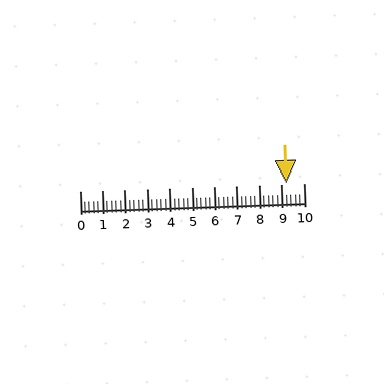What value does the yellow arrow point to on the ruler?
The yellow arrow points to approximately 9.2.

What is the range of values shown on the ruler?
The ruler shows values from 0 to 10.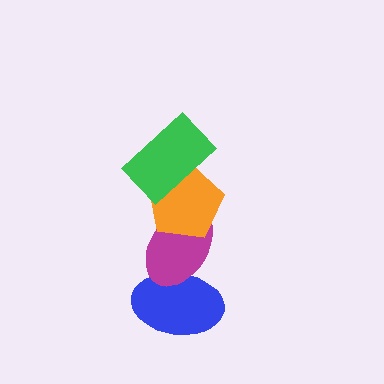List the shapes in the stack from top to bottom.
From top to bottom: the green rectangle, the orange pentagon, the magenta ellipse, the blue ellipse.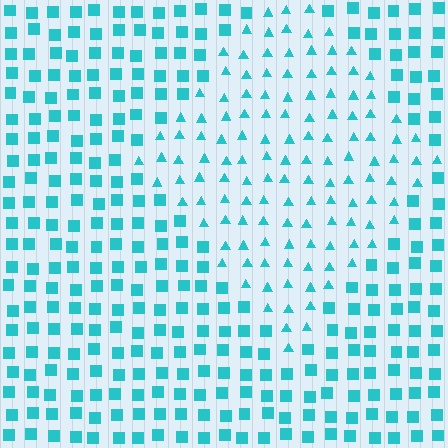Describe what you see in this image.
The image is filled with small cyan elements arranged in a uniform grid. A diamond-shaped region contains triangles, while the surrounding area contains squares. The boundary is defined purely by the change in element shape.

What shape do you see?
I see a diamond.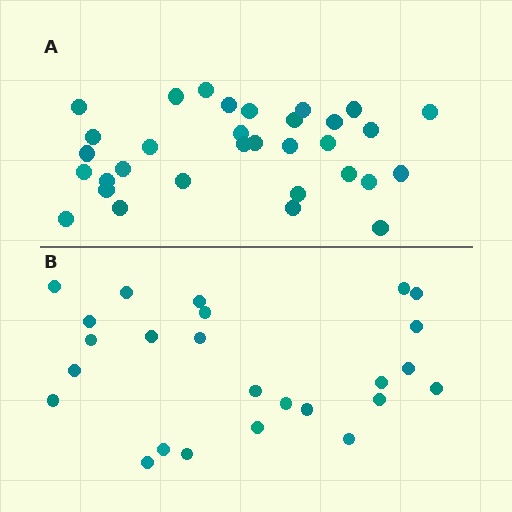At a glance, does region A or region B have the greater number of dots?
Region A (the top region) has more dots.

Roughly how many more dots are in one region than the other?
Region A has roughly 8 or so more dots than region B.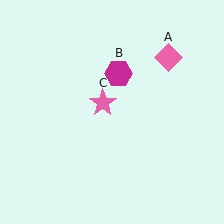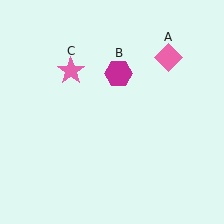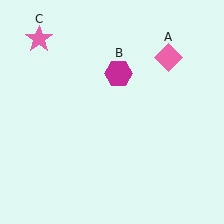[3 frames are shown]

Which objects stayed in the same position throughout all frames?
Pink diamond (object A) and magenta hexagon (object B) remained stationary.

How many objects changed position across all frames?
1 object changed position: pink star (object C).